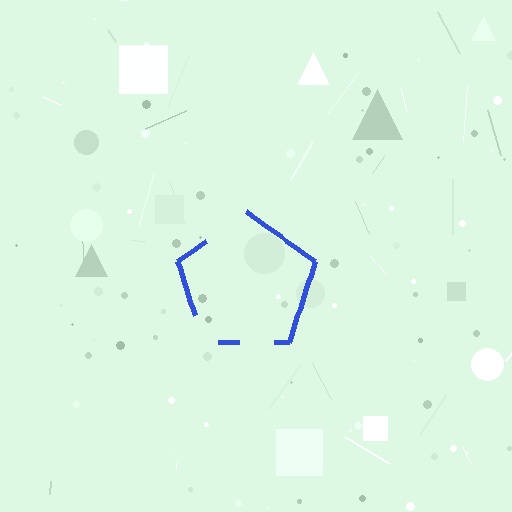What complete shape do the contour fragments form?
The contour fragments form a pentagon.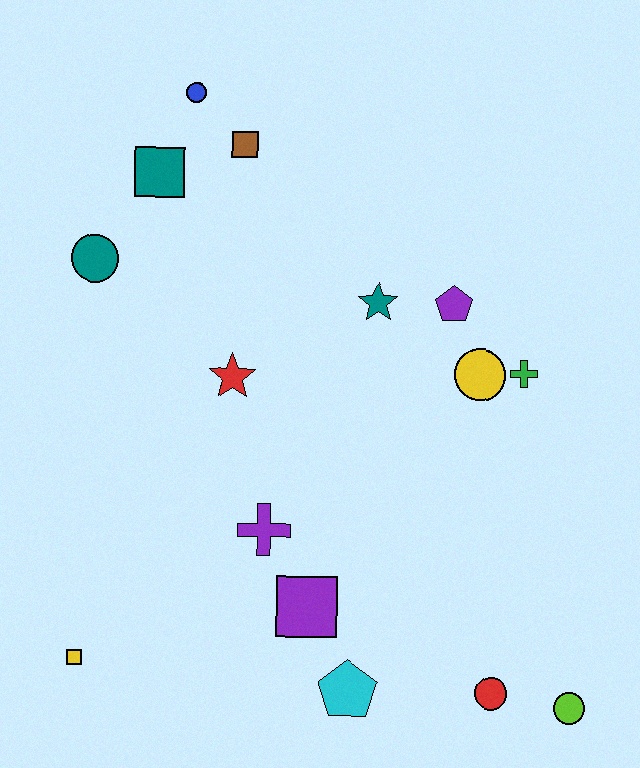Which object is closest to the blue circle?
The brown square is closest to the blue circle.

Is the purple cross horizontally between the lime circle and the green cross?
No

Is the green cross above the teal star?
No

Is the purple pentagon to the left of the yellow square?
No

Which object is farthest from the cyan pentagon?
The blue circle is farthest from the cyan pentagon.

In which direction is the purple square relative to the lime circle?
The purple square is to the left of the lime circle.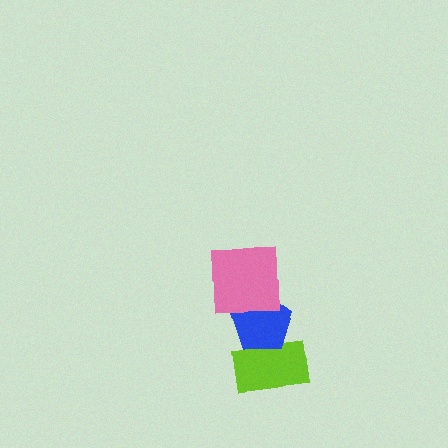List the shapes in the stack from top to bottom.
From top to bottom: the pink square, the blue pentagon, the lime rectangle.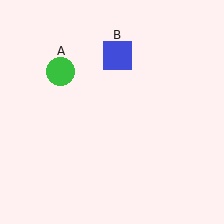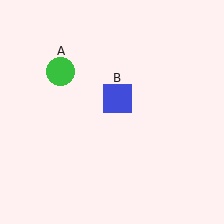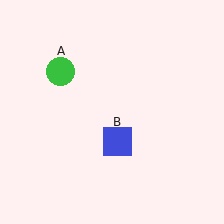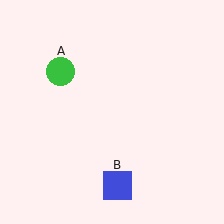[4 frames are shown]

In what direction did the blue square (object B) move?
The blue square (object B) moved down.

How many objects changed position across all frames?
1 object changed position: blue square (object B).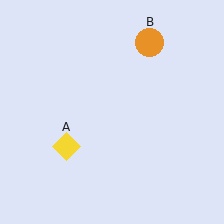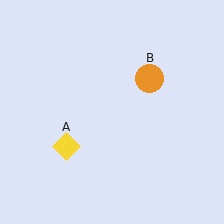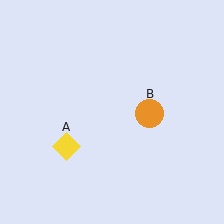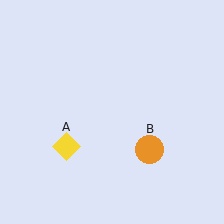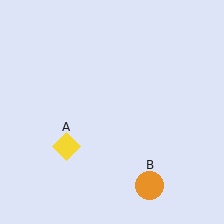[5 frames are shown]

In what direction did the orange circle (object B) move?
The orange circle (object B) moved down.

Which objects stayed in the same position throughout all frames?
Yellow diamond (object A) remained stationary.